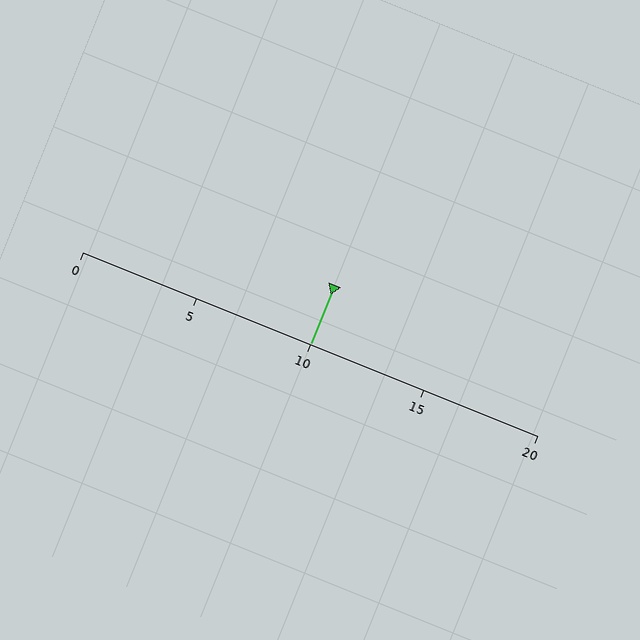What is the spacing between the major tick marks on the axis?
The major ticks are spaced 5 apart.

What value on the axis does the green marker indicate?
The marker indicates approximately 10.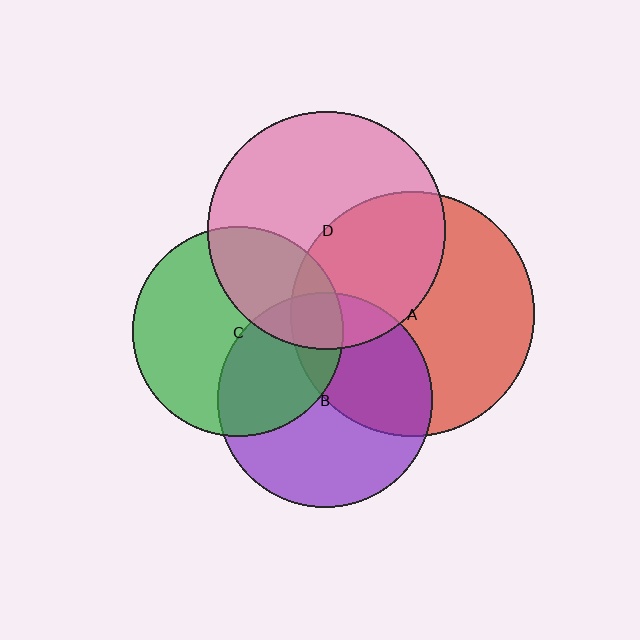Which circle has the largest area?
Circle A (red).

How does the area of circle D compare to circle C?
Approximately 1.3 times.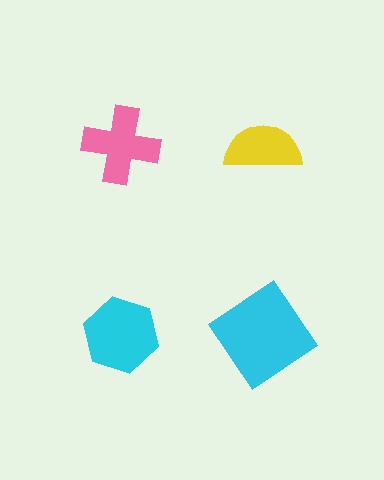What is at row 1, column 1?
A pink cross.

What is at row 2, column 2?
A cyan diamond.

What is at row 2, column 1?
A cyan hexagon.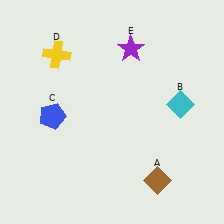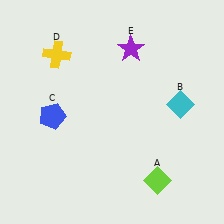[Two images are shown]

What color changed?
The diamond (A) changed from brown in Image 1 to lime in Image 2.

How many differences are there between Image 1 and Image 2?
There is 1 difference between the two images.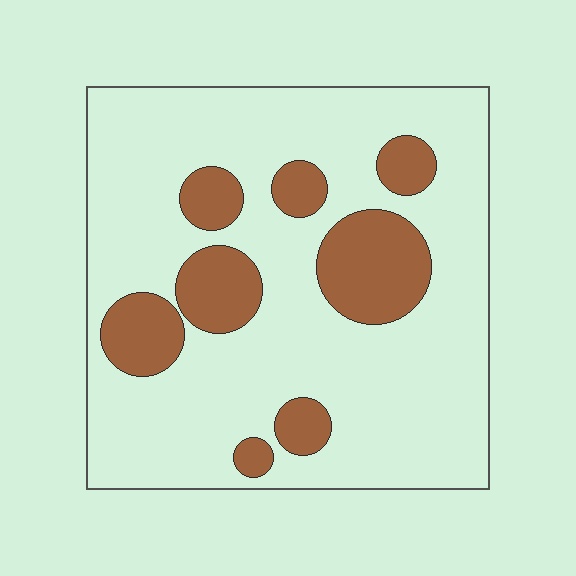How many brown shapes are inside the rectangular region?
8.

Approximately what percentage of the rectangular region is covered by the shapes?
Approximately 20%.